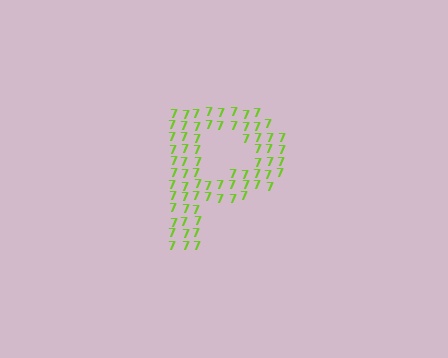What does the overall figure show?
The overall figure shows the letter P.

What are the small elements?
The small elements are digit 7's.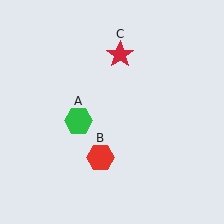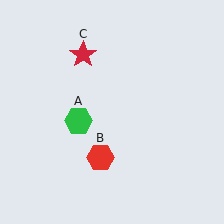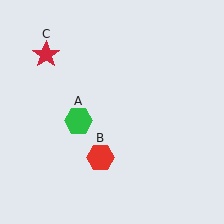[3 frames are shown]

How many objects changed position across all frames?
1 object changed position: red star (object C).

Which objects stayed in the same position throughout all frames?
Green hexagon (object A) and red hexagon (object B) remained stationary.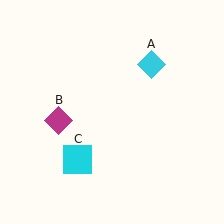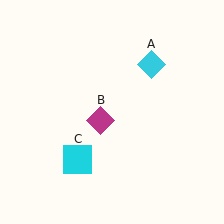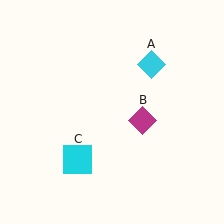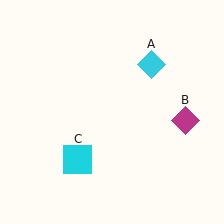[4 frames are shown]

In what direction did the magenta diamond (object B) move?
The magenta diamond (object B) moved right.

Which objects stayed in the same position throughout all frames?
Cyan diamond (object A) and cyan square (object C) remained stationary.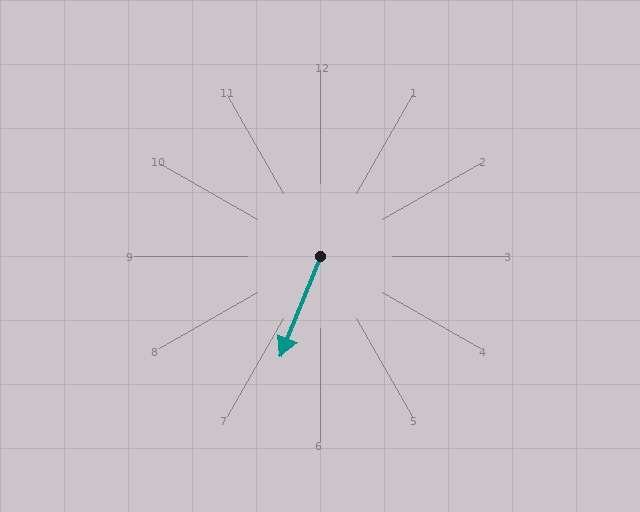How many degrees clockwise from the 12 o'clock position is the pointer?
Approximately 202 degrees.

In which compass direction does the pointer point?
South.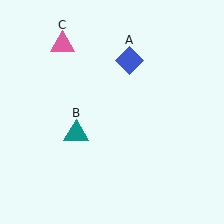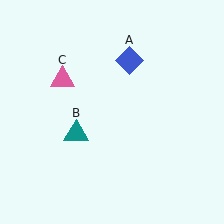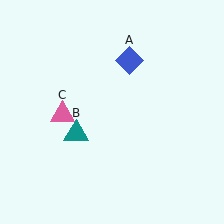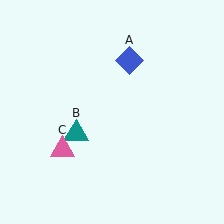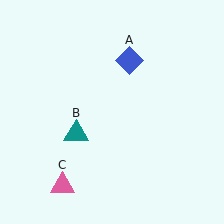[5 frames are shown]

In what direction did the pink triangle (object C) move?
The pink triangle (object C) moved down.